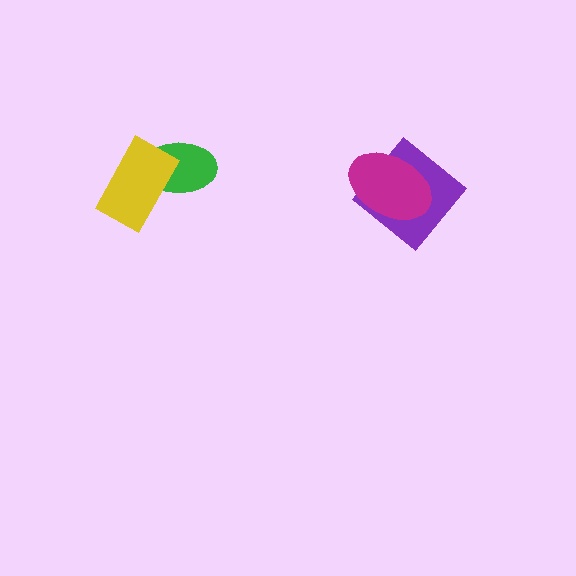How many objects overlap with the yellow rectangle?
1 object overlaps with the yellow rectangle.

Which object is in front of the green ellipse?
The yellow rectangle is in front of the green ellipse.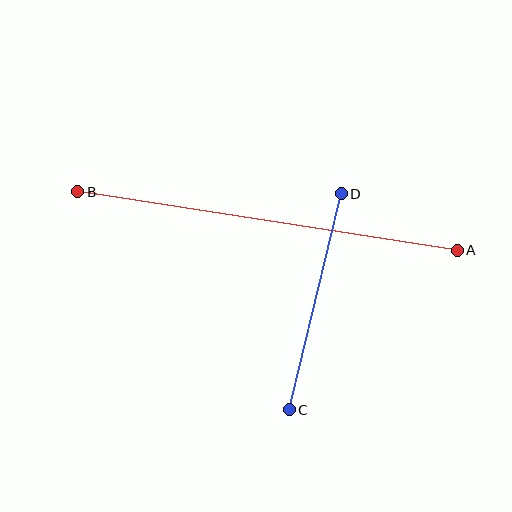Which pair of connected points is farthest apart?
Points A and B are farthest apart.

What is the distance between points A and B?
The distance is approximately 384 pixels.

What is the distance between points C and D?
The distance is approximately 222 pixels.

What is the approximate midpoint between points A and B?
The midpoint is at approximately (267, 221) pixels.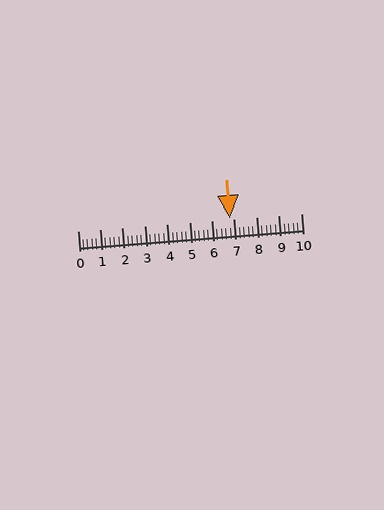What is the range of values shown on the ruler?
The ruler shows values from 0 to 10.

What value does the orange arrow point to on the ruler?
The orange arrow points to approximately 6.8.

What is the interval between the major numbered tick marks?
The major tick marks are spaced 1 units apart.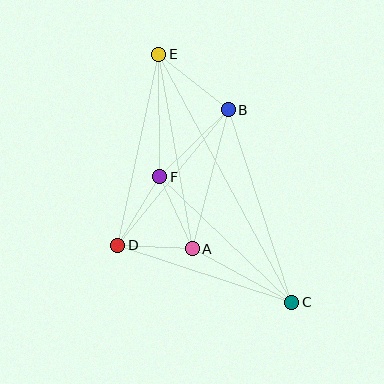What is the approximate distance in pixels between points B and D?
The distance between B and D is approximately 175 pixels.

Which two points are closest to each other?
Points A and D are closest to each other.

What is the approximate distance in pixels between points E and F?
The distance between E and F is approximately 123 pixels.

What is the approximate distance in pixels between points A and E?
The distance between A and E is approximately 197 pixels.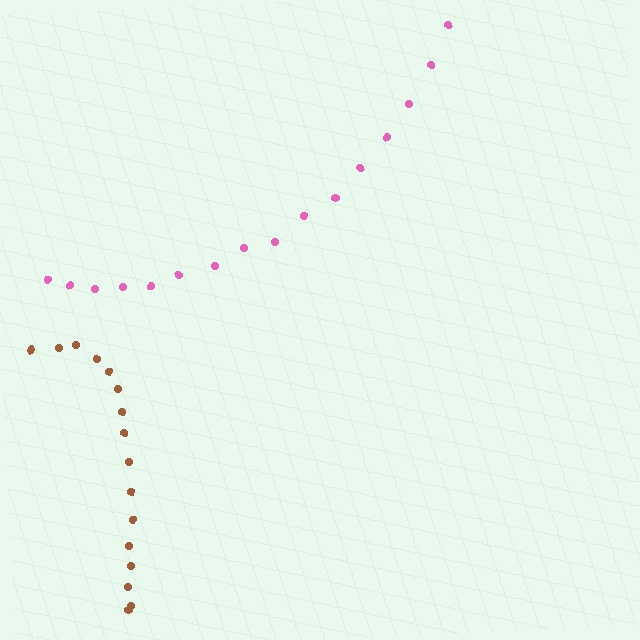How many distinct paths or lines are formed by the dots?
There are 2 distinct paths.